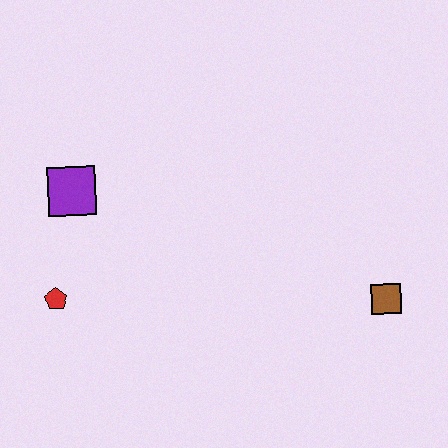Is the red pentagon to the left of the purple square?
Yes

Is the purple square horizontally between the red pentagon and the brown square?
Yes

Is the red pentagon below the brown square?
No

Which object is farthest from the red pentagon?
The brown square is farthest from the red pentagon.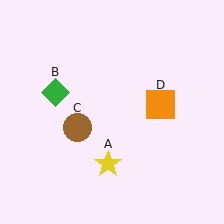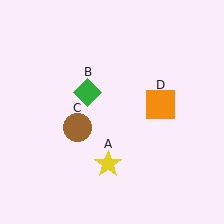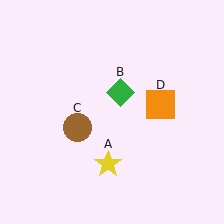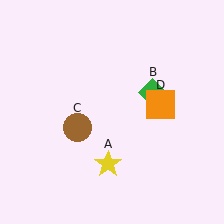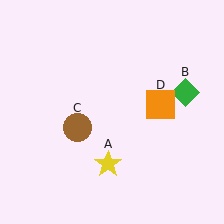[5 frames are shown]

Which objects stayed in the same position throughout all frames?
Yellow star (object A) and brown circle (object C) and orange square (object D) remained stationary.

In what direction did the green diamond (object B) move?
The green diamond (object B) moved right.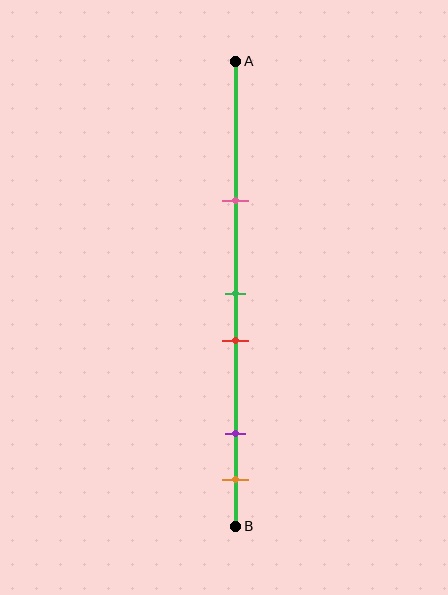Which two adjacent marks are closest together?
The green and red marks are the closest adjacent pair.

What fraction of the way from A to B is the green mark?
The green mark is approximately 50% (0.5) of the way from A to B.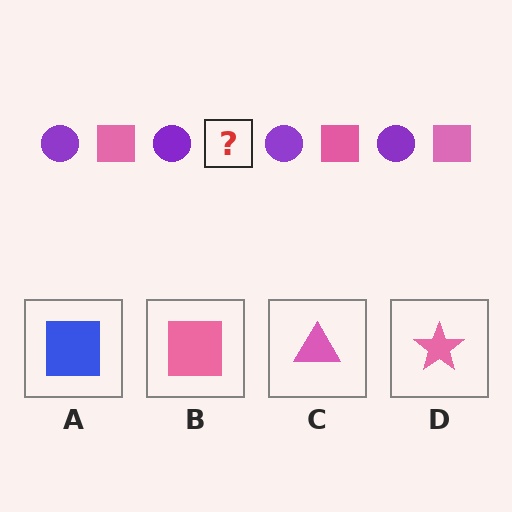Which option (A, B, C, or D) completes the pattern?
B.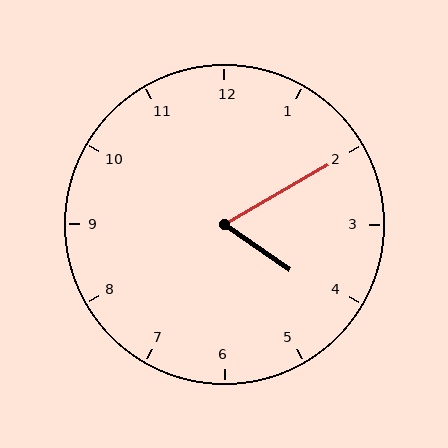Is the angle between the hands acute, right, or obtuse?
It is acute.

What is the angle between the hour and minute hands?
Approximately 65 degrees.